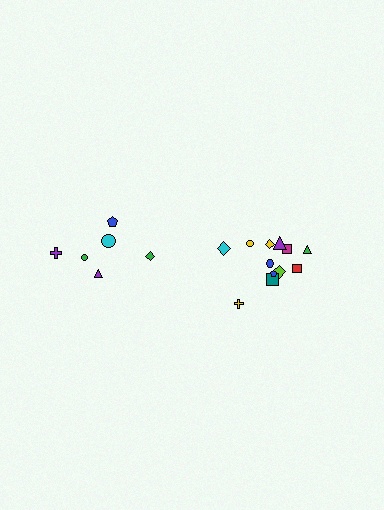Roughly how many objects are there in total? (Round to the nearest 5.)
Roughly 20 objects in total.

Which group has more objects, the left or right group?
The right group.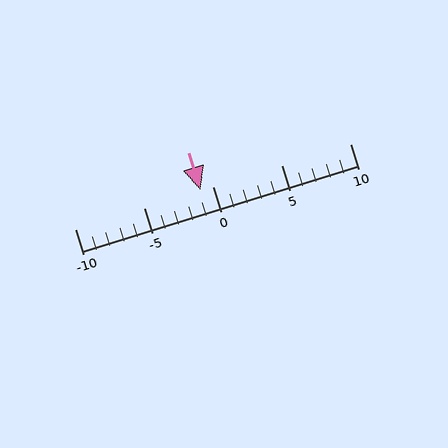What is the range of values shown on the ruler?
The ruler shows values from -10 to 10.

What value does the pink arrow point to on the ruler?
The pink arrow points to approximately -1.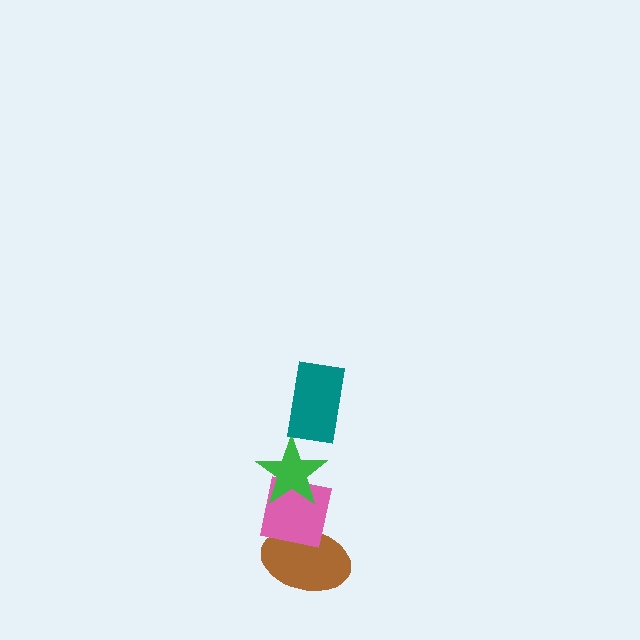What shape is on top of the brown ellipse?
The pink square is on top of the brown ellipse.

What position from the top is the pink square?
The pink square is 3rd from the top.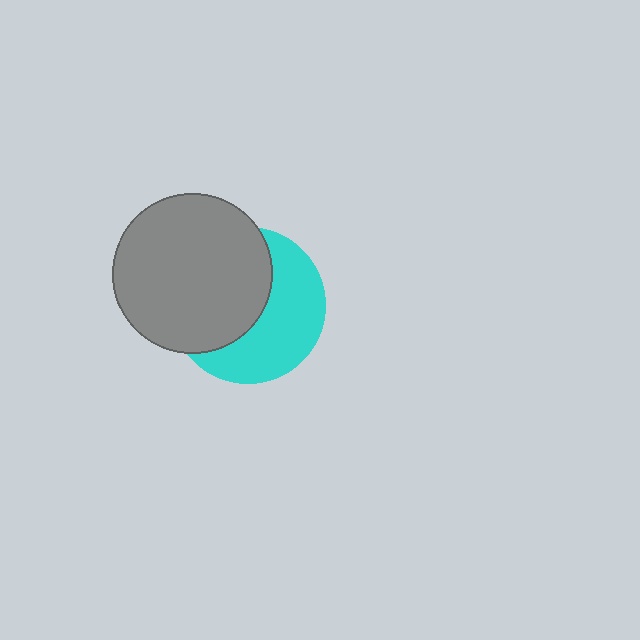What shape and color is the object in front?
The object in front is a gray circle.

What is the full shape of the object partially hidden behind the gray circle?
The partially hidden object is a cyan circle.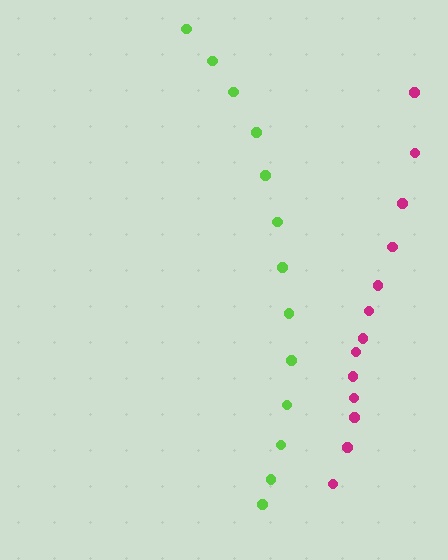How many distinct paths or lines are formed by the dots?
There are 2 distinct paths.